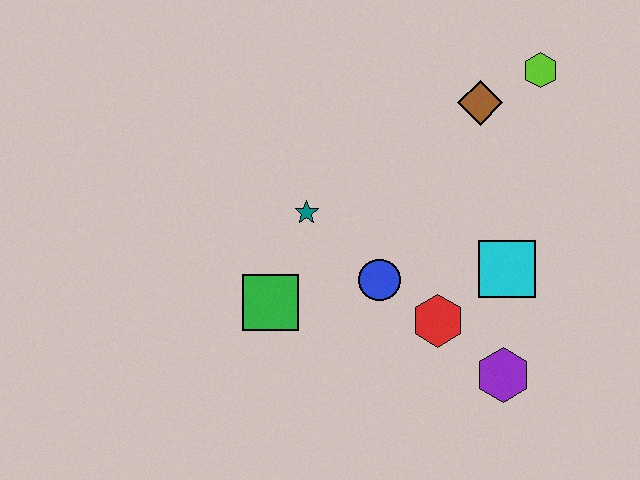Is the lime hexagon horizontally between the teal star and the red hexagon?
No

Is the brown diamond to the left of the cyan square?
Yes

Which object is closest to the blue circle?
The red hexagon is closest to the blue circle.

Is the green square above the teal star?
No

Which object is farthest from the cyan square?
The green square is farthest from the cyan square.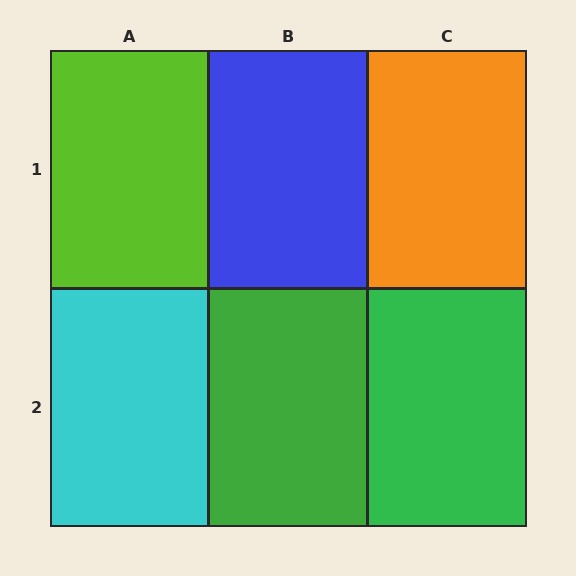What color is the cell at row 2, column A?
Cyan.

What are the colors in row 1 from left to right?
Lime, blue, orange.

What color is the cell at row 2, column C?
Green.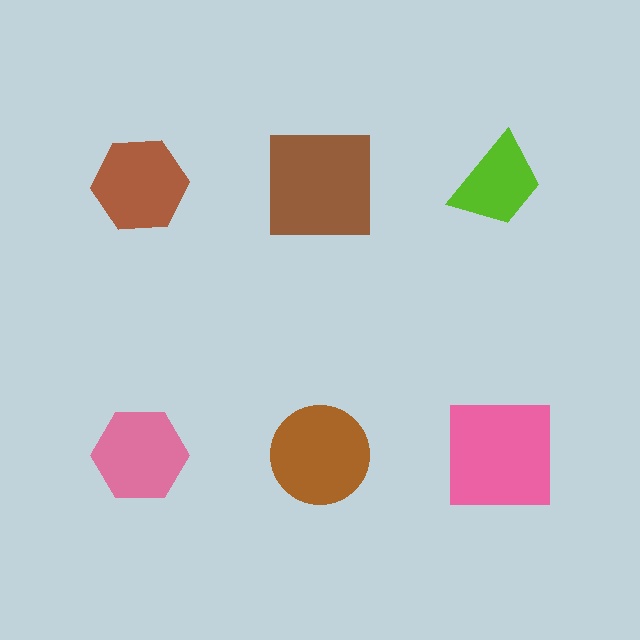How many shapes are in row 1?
3 shapes.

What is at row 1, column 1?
A brown hexagon.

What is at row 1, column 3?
A lime trapezoid.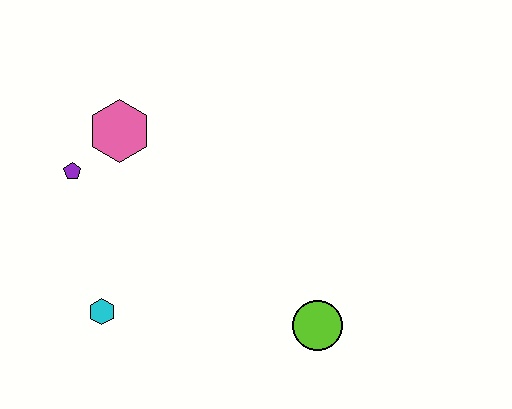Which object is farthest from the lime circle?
The purple pentagon is farthest from the lime circle.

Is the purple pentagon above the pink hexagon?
No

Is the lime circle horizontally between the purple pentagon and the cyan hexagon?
No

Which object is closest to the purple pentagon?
The pink hexagon is closest to the purple pentagon.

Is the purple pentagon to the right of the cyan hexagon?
No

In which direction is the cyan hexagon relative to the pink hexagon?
The cyan hexagon is below the pink hexagon.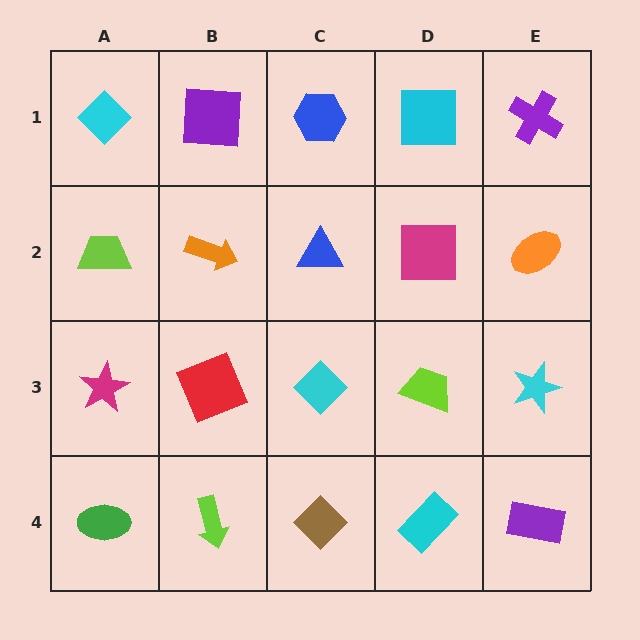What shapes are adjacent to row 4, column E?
A cyan star (row 3, column E), a cyan rectangle (row 4, column D).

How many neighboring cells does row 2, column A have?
3.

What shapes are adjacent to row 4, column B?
A red square (row 3, column B), a green ellipse (row 4, column A), a brown diamond (row 4, column C).